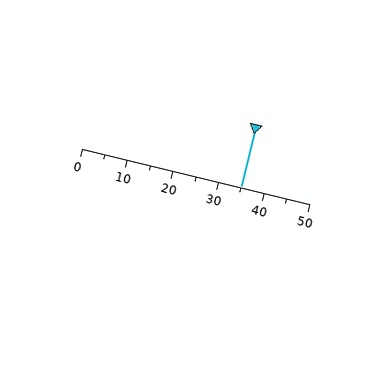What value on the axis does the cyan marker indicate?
The marker indicates approximately 35.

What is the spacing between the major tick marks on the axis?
The major ticks are spaced 10 apart.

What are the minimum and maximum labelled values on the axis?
The axis runs from 0 to 50.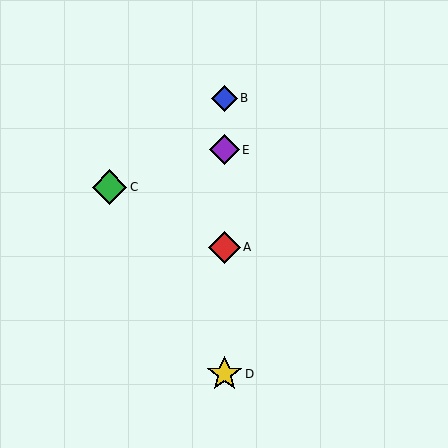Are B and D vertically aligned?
Yes, both are at x≈224.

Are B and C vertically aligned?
No, B is at x≈224 and C is at x≈109.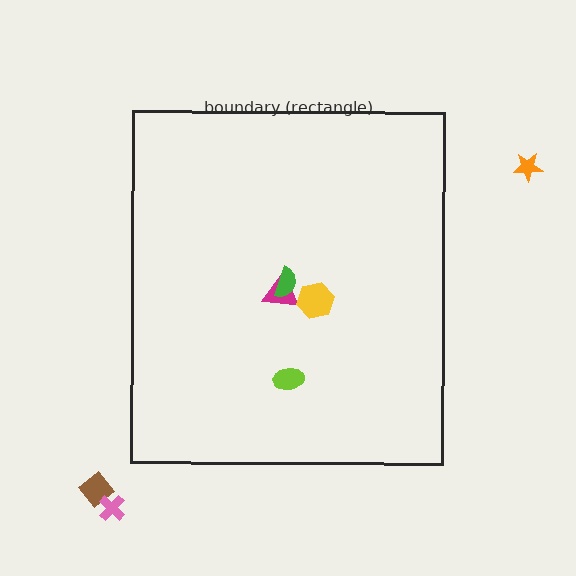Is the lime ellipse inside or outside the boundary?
Inside.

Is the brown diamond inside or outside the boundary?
Outside.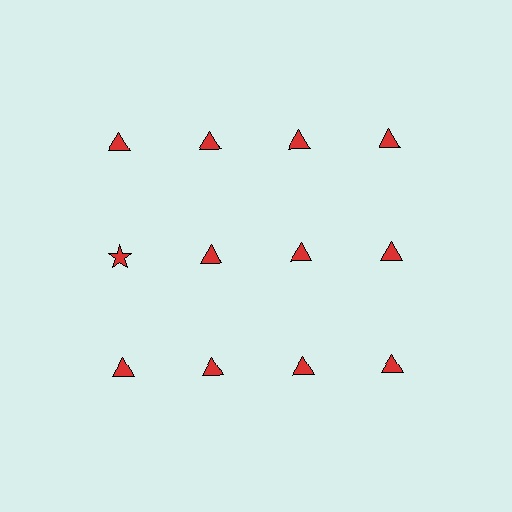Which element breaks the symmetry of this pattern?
The red star in the second row, leftmost column breaks the symmetry. All other shapes are red triangles.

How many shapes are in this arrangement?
There are 12 shapes arranged in a grid pattern.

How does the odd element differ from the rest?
It has a different shape: star instead of triangle.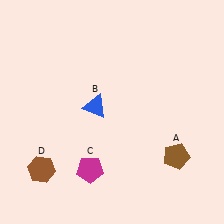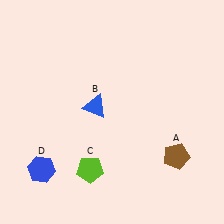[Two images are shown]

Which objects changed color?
C changed from magenta to lime. D changed from brown to blue.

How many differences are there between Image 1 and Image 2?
There are 2 differences between the two images.